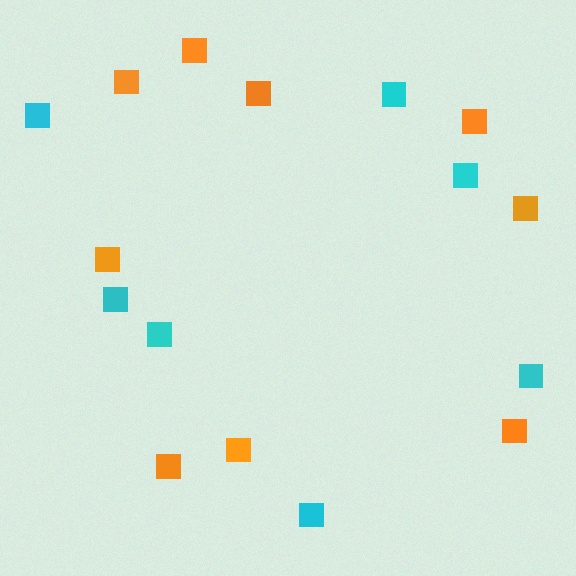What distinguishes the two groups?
There are 2 groups: one group of cyan squares (7) and one group of orange squares (9).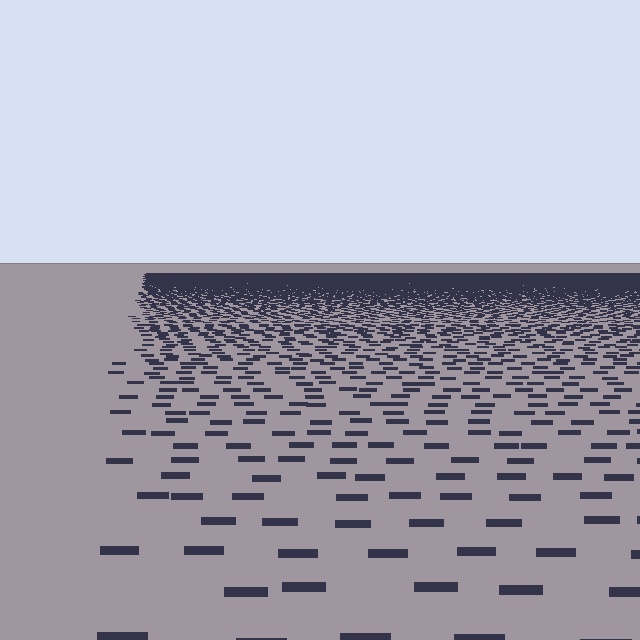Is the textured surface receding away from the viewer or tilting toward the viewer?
The surface is receding away from the viewer. Texture elements get smaller and denser toward the top.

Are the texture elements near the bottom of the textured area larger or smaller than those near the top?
Larger. Near the bottom, elements are closer to the viewer and appear at a bigger on-screen size.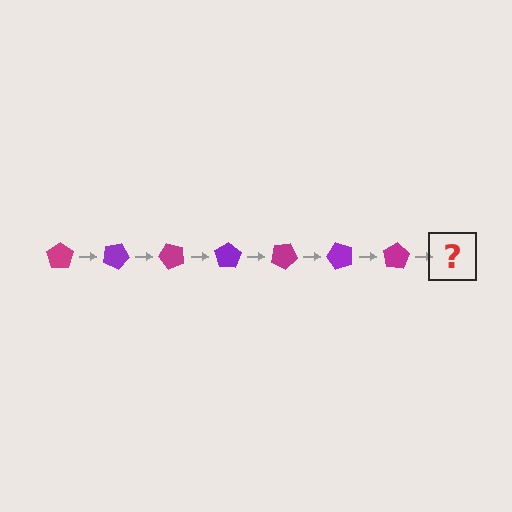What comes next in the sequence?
The next element should be a purple pentagon, rotated 175 degrees from the start.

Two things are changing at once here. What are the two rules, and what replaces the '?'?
The two rules are that it rotates 25 degrees each step and the color cycles through magenta and purple. The '?' should be a purple pentagon, rotated 175 degrees from the start.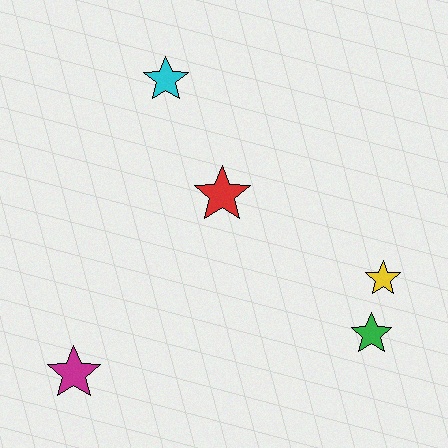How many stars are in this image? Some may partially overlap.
There are 5 stars.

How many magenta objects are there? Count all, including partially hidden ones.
There is 1 magenta object.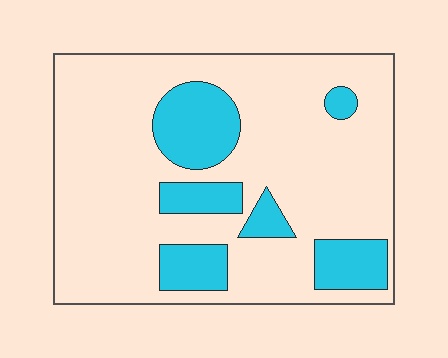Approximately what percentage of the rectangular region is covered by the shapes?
Approximately 20%.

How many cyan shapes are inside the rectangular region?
6.